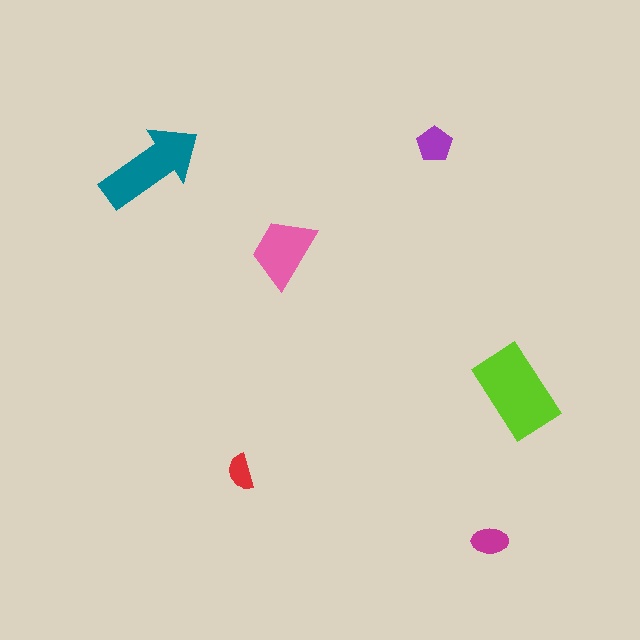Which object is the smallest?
The red semicircle.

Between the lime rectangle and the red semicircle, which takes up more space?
The lime rectangle.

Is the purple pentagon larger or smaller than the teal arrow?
Smaller.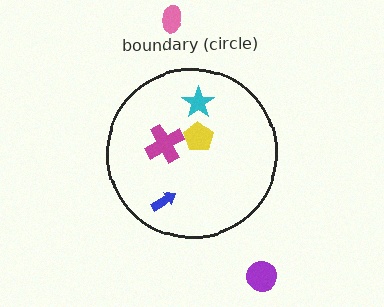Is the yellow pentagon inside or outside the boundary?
Inside.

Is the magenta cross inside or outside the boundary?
Inside.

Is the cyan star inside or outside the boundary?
Inside.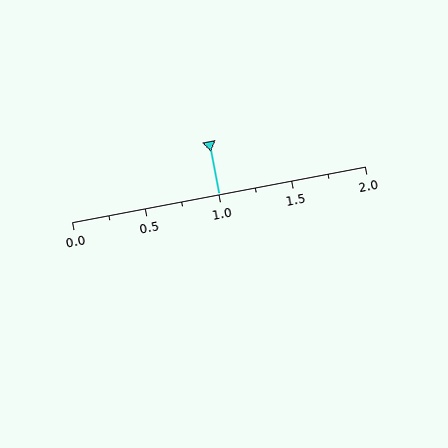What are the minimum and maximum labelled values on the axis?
The axis runs from 0.0 to 2.0.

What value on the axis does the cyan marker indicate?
The marker indicates approximately 1.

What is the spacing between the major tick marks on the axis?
The major ticks are spaced 0.5 apart.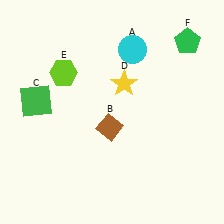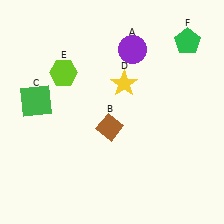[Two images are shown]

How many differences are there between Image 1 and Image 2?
There is 1 difference between the two images.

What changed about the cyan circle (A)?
In Image 1, A is cyan. In Image 2, it changed to purple.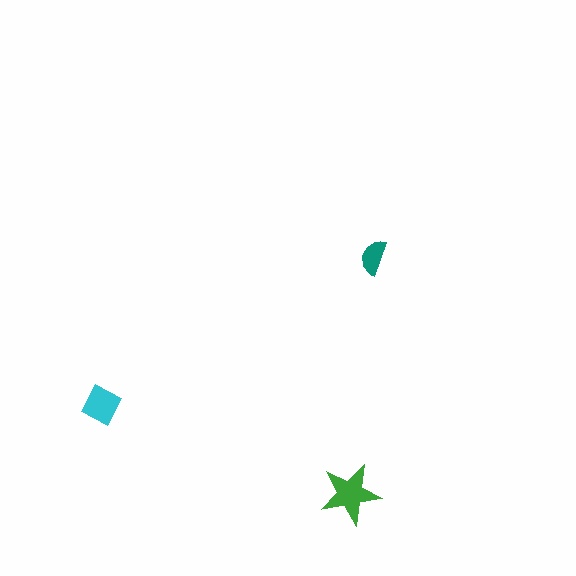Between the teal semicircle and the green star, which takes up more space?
The green star.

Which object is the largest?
The green star.